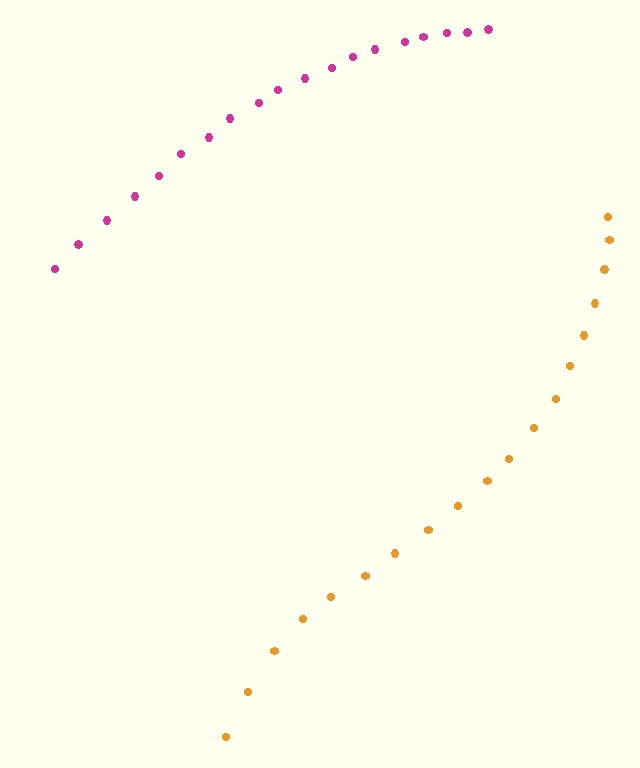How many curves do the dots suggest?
There are 2 distinct paths.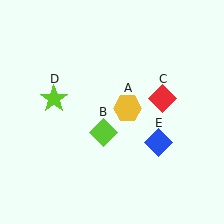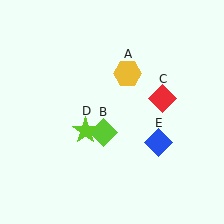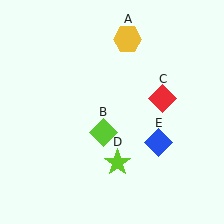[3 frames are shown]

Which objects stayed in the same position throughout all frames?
Lime diamond (object B) and red diamond (object C) and blue diamond (object E) remained stationary.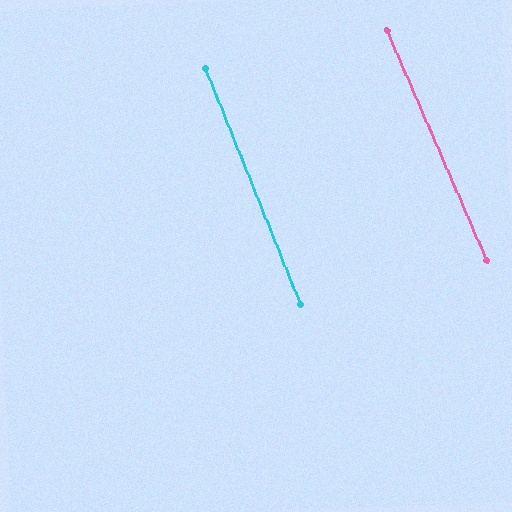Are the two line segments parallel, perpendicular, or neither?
Parallel — their directions differ by only 1.7°.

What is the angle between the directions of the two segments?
Approximately 2 degrees.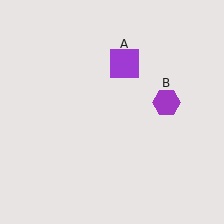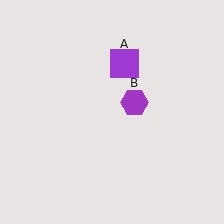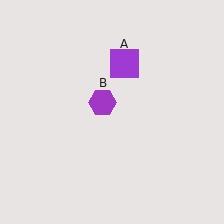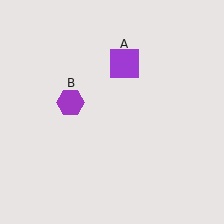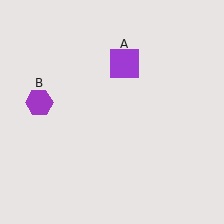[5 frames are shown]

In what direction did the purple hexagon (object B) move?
The purple hexagon (object B) moved left.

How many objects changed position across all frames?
1 object changed position: purple hexagon (object B).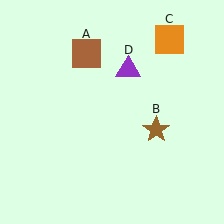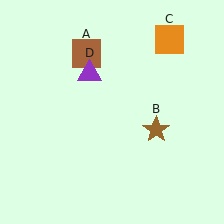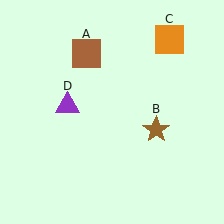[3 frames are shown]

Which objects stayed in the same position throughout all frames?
Brown square (object A) and brown star (object B) and orange square (object C) remained stationary.